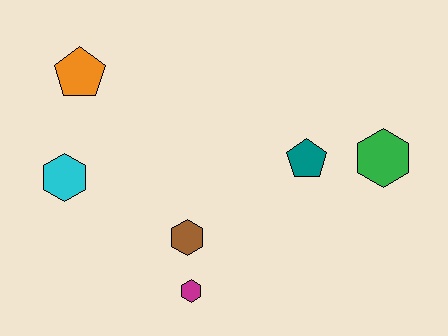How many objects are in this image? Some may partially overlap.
There are 6 objects.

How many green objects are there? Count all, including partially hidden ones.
There is 1 green object.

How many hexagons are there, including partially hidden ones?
There are 4 hexagons.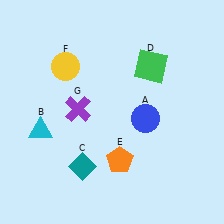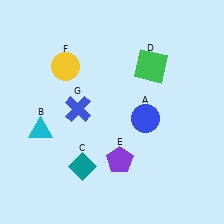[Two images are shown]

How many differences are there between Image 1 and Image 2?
There are 2 differences between the two images.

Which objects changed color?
E changed from orange to purple. G changed from purple to blue.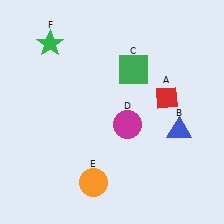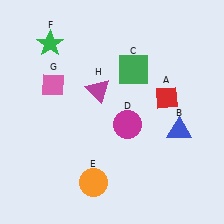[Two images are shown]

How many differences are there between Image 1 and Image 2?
There are 2 differences between the two images.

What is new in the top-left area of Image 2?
A magenta triangle (H) was added in the top-left area of Image 2.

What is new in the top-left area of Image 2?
A pink diamond (G) was added in the top-left area of Image 2.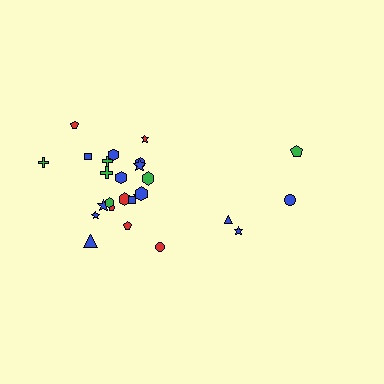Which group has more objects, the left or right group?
The left group.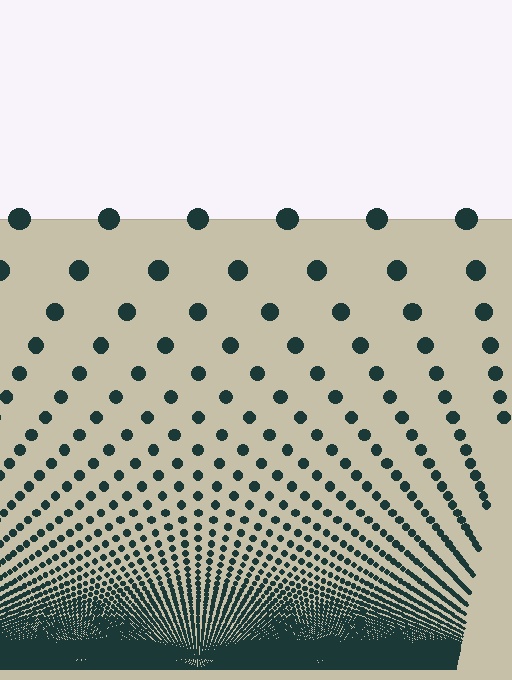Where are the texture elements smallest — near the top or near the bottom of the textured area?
Near the bottom.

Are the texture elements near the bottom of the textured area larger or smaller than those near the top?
Smaller. The gradient is inverted — elements near the bottom are smaller and denser.